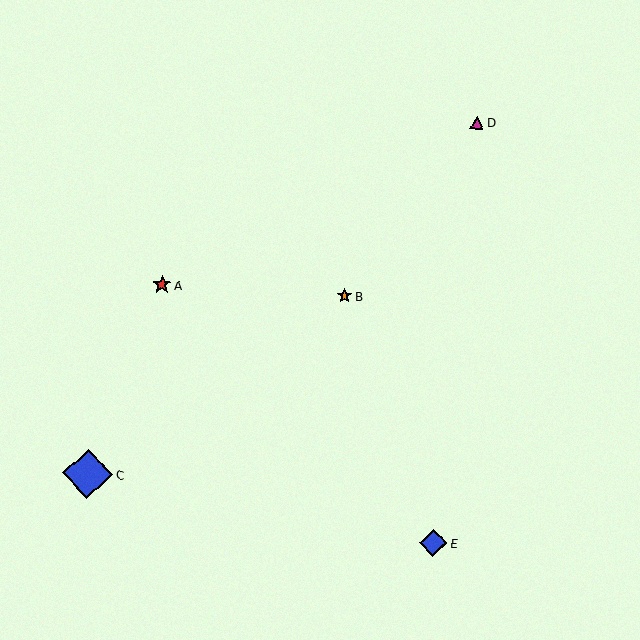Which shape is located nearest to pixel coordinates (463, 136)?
The magenta triangle (labeled D) at (477, 122) is nearest to that location.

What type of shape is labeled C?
Shape C is a blue diamond.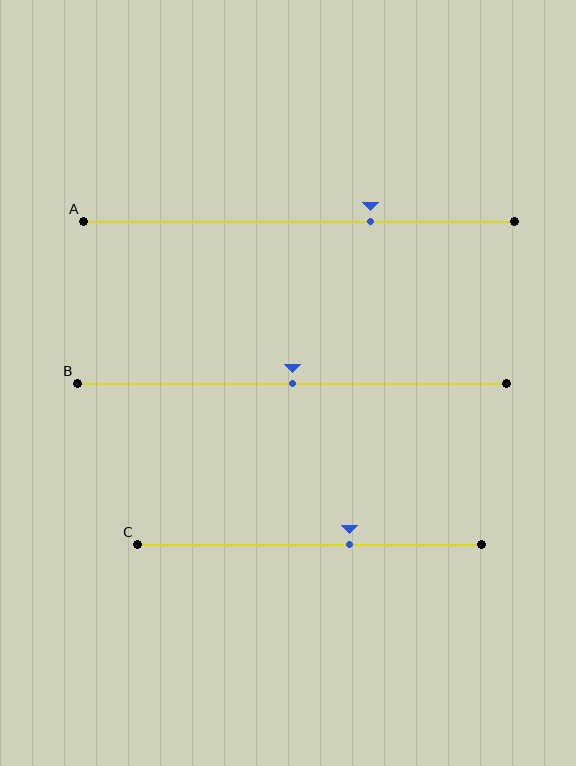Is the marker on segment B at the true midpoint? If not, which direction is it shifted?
Yes, the marker on segment B is at the true midpoint.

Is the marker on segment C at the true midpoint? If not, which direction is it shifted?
No, the marker on segment C is shifted to the right by about 12% of the segment length.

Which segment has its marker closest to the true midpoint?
Segment B has its marker closest to the true midpoint.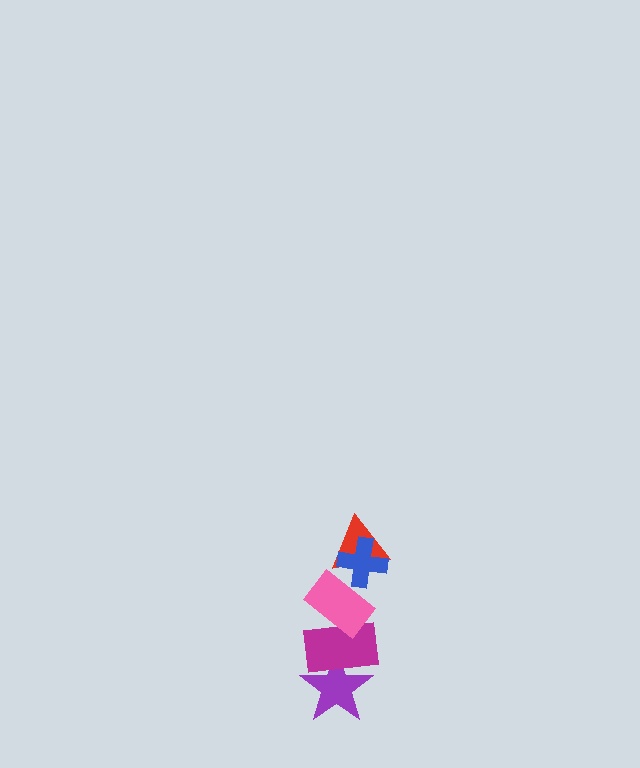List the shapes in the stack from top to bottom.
From top to bottom: the blue cross, the red triangle, the pink rectangle, the magenta rectangle, the purple star.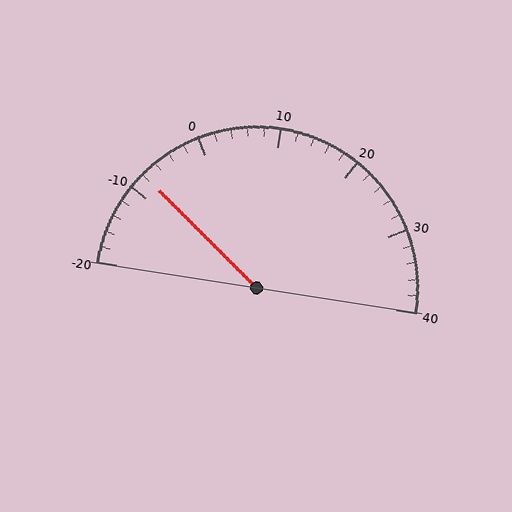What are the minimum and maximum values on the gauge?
The gauge ranges from -20 to 40.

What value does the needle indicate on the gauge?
The needle indicates approximately -8.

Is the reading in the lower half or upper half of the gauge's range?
The reading is in the lower half of the range (-20 to 40).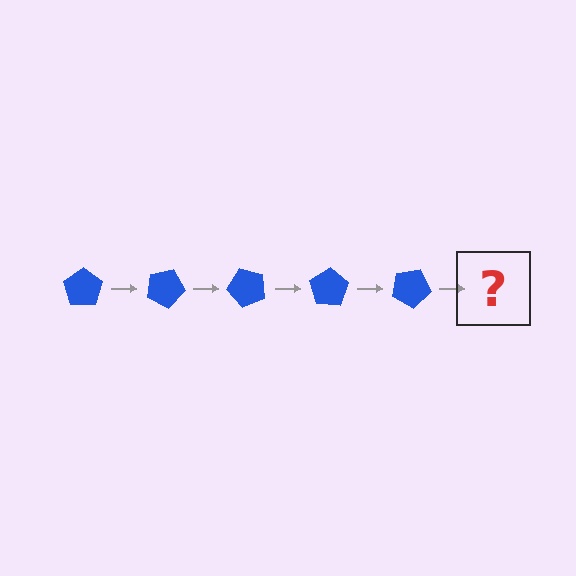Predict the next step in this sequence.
The next step is a blue pentagon rotated 125 degrees.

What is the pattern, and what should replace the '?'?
The pattern is that the pentagon rotates 25 degrees each step. The '?' should be a blue pentagon rotated 125 degrees.